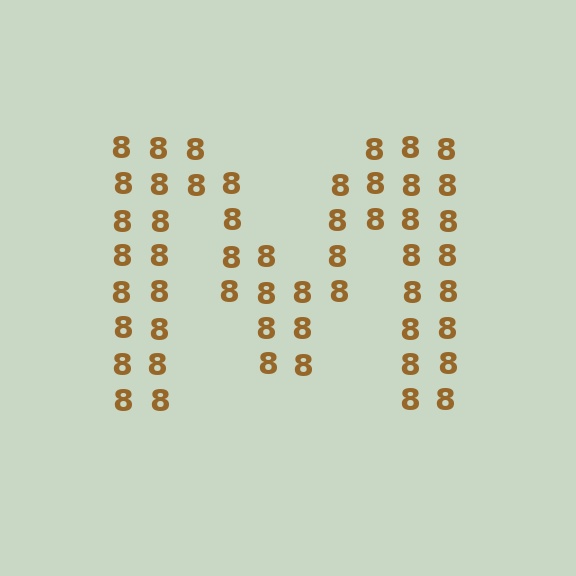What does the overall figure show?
The overall figure shows the letter M.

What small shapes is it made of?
It is made of small digit 8's.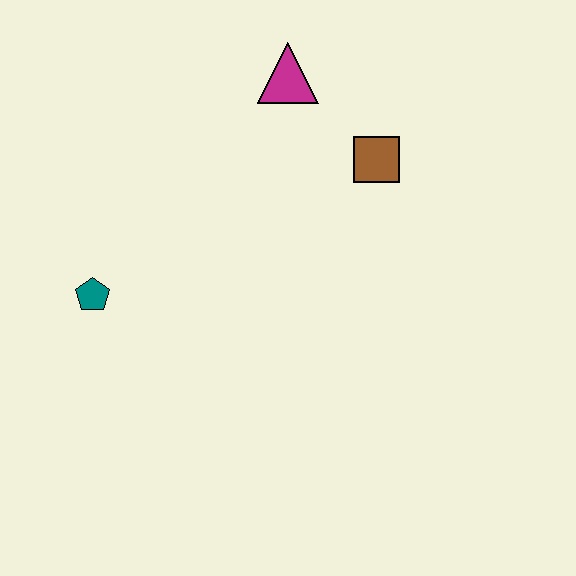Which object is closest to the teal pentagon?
The magenta triangle is closest to the teal pentagon.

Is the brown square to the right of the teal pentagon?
Yes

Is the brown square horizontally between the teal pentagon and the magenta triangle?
No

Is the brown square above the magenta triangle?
No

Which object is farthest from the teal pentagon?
The brown square is farthest from the teal pentagon.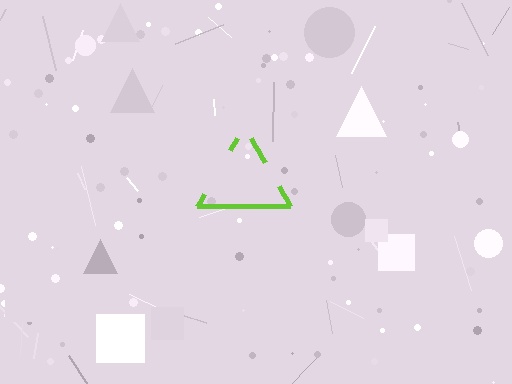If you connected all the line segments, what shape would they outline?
They would outline a triangle.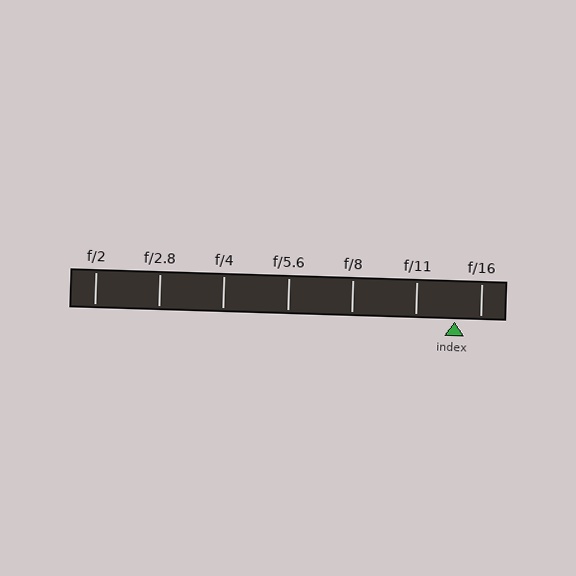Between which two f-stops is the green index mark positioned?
The index mark is between f/11 and f/16.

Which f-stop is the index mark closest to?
The index mark is closest to f/16.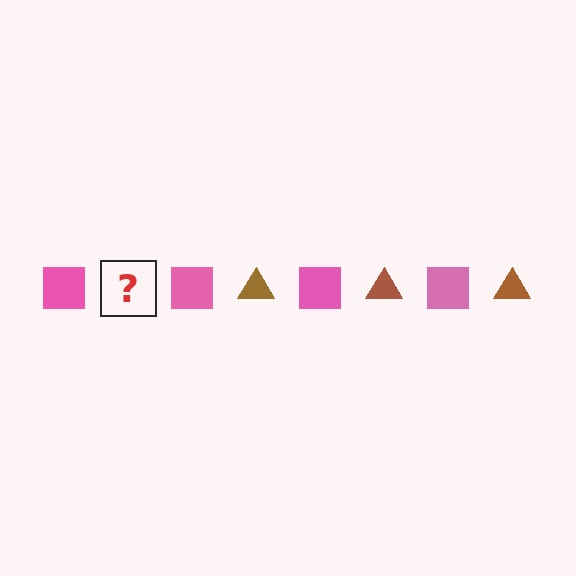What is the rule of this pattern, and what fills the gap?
The rule is that the pattern alternates between pink square and brown triangle. The gap should be filled with a brown triangle.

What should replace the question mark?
The question mark should be replaced with a brown triangle.